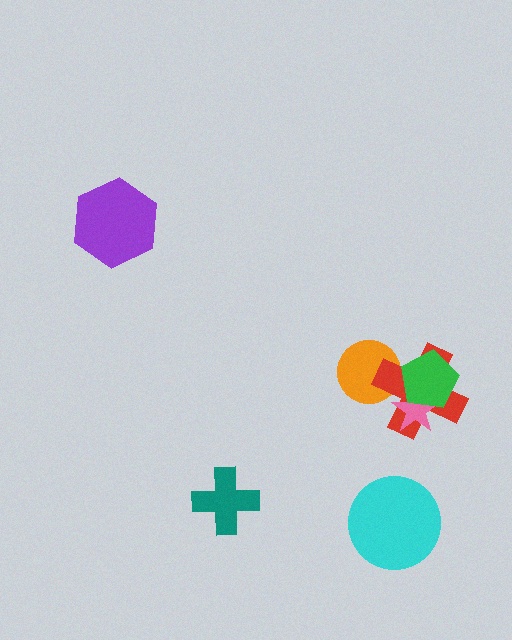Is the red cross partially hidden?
Yes, it is partially covered by another shape.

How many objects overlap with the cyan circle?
0 objects overlap with the cyan circle.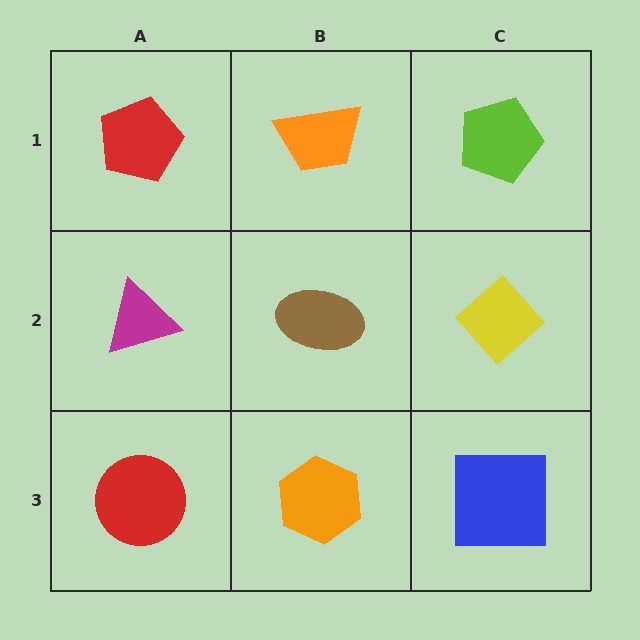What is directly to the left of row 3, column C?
An orange hexagon.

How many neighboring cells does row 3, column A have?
2.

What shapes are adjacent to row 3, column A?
A magenta triangle (row 2, column A), an orange hexagon (row 3, column B).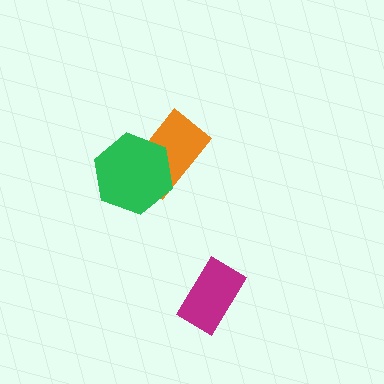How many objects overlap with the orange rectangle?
1 object overlaps with the orange rectangle.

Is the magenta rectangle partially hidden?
No, no other shape covers it.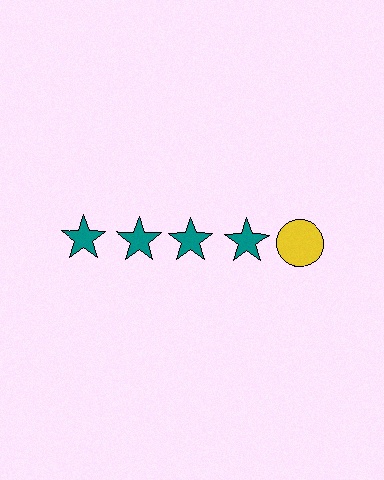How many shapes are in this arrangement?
There are 5 shapes arranged in a grid pattern.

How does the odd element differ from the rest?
It differs in both color (yellow instead of teal) and shape (circle instead of star).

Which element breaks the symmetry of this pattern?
The yellow circle in the top row, rightmost column breaks the symmetry. All other shapes are teal stars.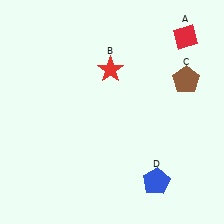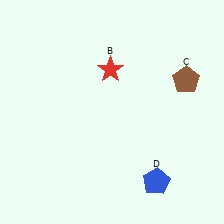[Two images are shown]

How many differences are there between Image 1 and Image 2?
There is 1 difference between the two images.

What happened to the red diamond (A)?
The red diamond (A) was removed in Image 2. It was in the top-right area of Image 1.